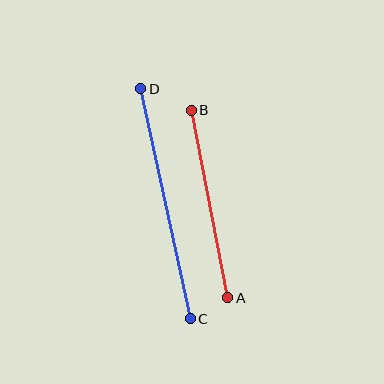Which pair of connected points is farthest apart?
Points C and D are farthest apart.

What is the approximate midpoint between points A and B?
The midpoint is at approximately (210, 204) pixels.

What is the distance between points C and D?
The distance is approximately 235 pixels.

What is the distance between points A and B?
The distance is approximately 191 pixels.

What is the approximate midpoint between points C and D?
The midpoint is at approximately (165, 204) pixels.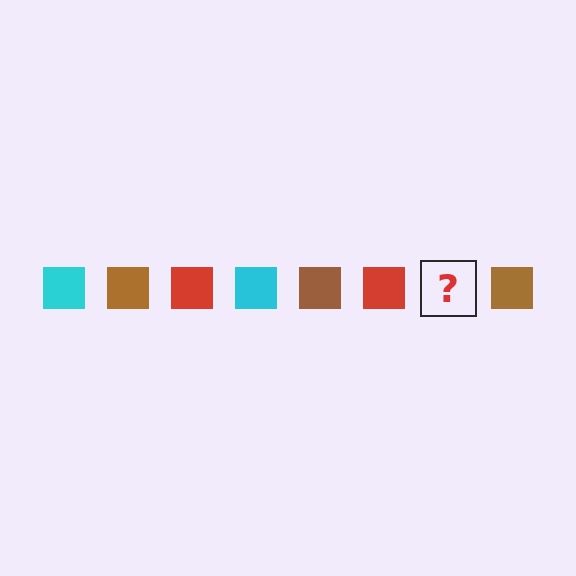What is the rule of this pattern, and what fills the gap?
The rule is that the pattern cycles through cyan, brown, red squares. The gap should be filled with a cyan square.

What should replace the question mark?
The question mark should be replaced with a cyan square.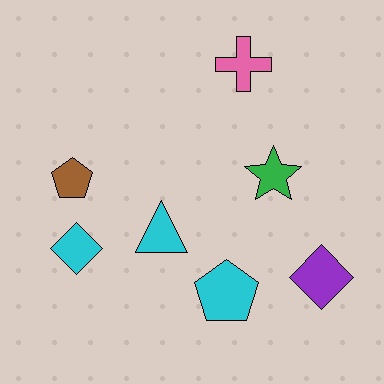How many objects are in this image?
There are 7 objects.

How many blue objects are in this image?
There are no blue objects.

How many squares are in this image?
There are no squares.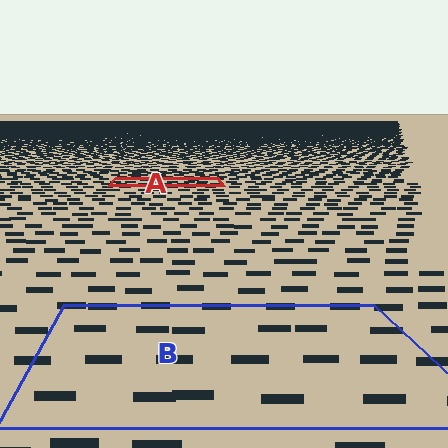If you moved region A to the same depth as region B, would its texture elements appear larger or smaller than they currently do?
They would appear larger. At a closer depth, the same texture elements are projected at a bigger on-screen size.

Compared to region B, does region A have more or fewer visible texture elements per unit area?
Region A has more texture elements per unit area — they are packed more densely because it is farther away.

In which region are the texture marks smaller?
The texture marks are smaller in region A, because it is farther away.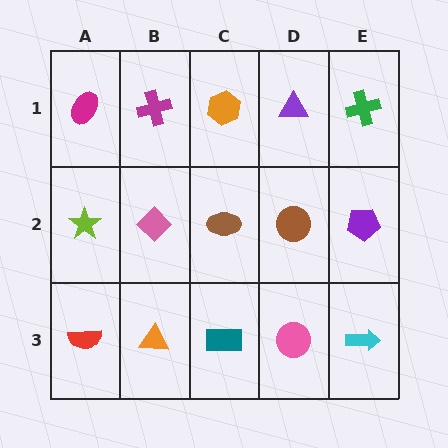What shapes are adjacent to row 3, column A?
A lime star (row 2, column A), an orange triangle (row 3, column B).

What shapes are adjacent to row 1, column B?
A pink diamond (row 2, column B), a magenta ellipse (row 1, column A), an orange hexagon (row 1, column C).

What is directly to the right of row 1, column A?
A magenta cross.